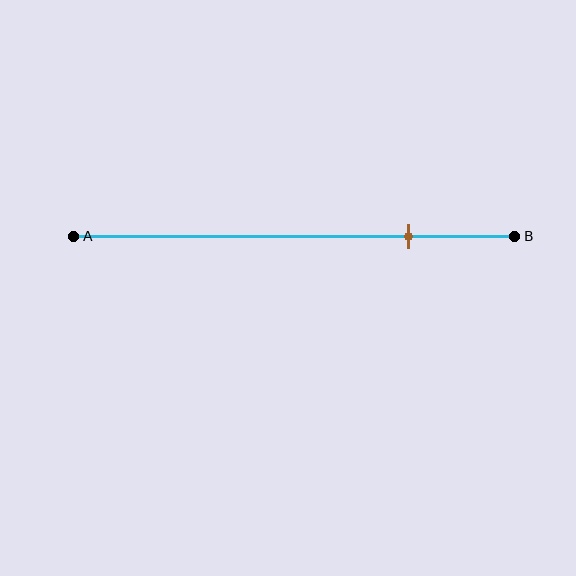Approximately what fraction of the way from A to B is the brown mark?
The brown mark is approximately 75% of the way from A to B.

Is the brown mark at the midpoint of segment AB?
No, the mark is at about 75% from A, not at the 50% midpoint.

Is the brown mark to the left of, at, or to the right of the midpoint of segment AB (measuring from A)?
The brown mark is to the right of the midpoint of segment AB.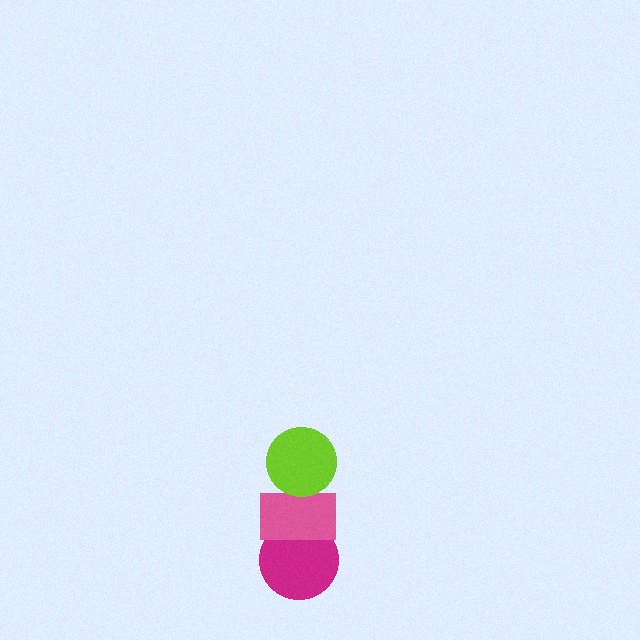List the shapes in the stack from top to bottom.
From top to bottom: the lime circle, the pink rectangle, the magenta circle.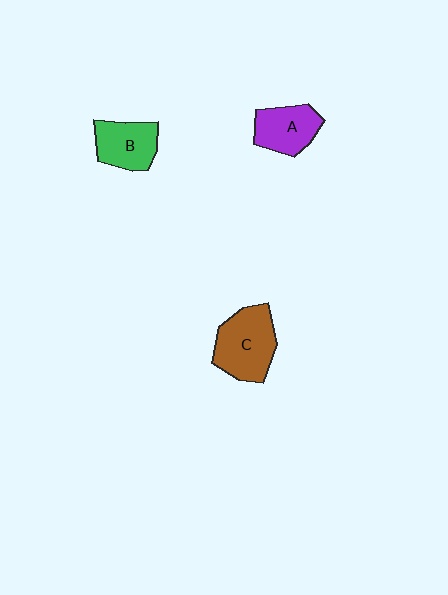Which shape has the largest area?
Shape C (brown).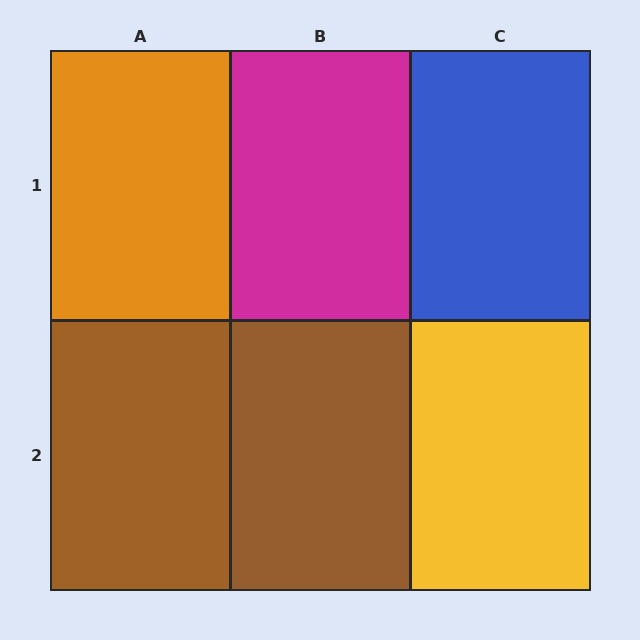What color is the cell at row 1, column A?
Orange.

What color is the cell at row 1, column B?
Magenta.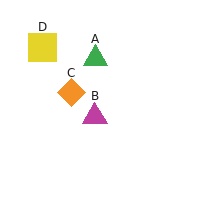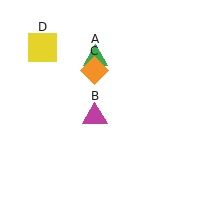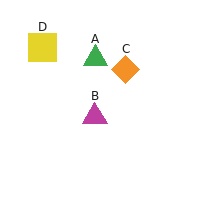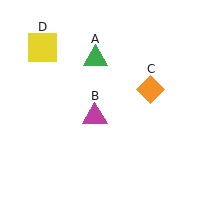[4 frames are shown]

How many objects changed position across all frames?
1 object changed position: orange diamond (object C).